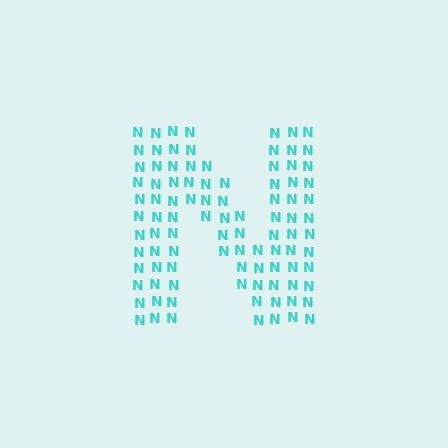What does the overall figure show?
The overall figure shows the letter N.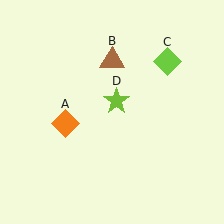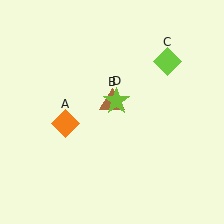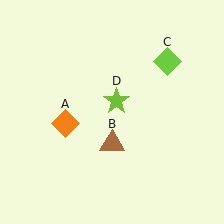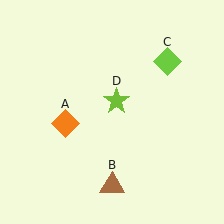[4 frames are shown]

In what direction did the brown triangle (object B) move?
The brown triangle (object B) moved down.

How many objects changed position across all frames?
1 object changed position: brown triangle (object B).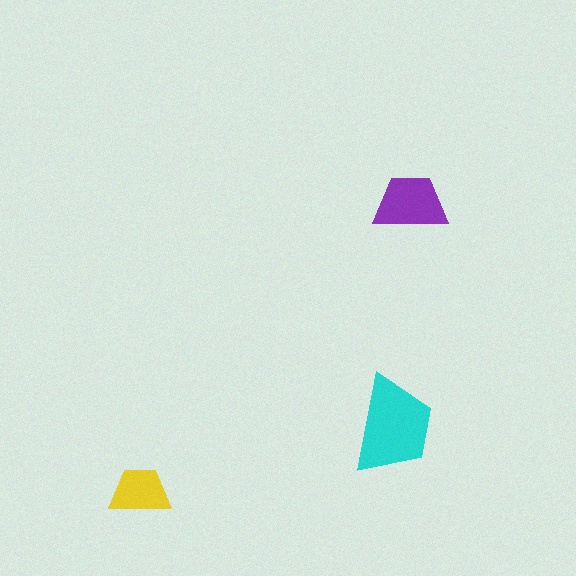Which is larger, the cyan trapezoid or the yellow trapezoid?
The cyan one.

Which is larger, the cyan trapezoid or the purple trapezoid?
The cyan one.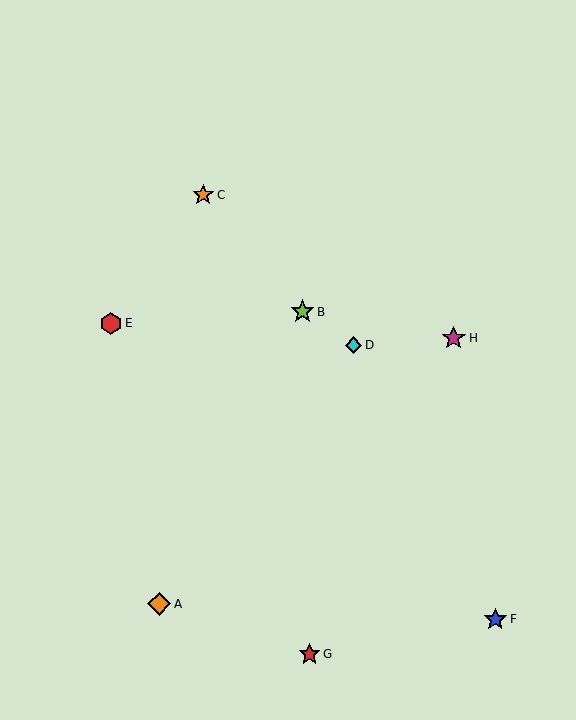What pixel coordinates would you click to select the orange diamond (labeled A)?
Click at (159, 604) to select the orange diamond A.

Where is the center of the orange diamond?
The center of the orange diamond is at (159, 604).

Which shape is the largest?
The lime star (labeled B) is the largest.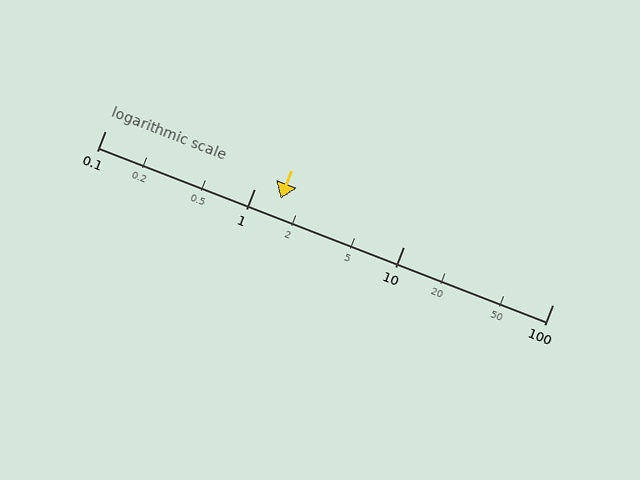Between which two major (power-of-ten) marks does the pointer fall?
The pointer is between 1 and 10.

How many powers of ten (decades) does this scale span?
The scale spans 3 decades, from 0.1 to 100.